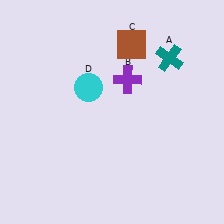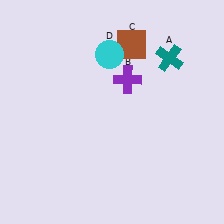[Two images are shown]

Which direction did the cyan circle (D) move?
The cyan circle (D) moved up.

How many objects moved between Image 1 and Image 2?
1 object moved between the two images.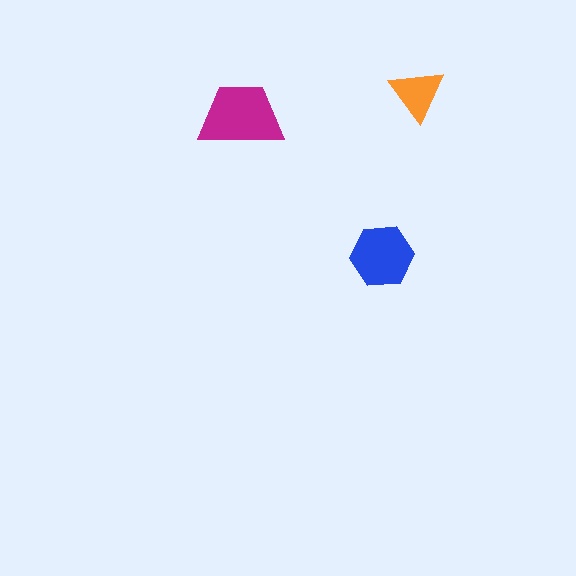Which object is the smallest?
The orange triangle.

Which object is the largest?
The magenta trapezoid.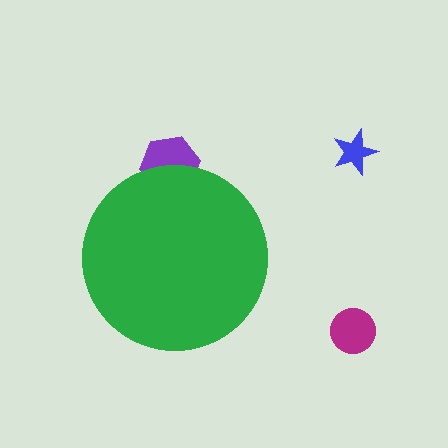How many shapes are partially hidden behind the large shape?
1 shape is partially hidden.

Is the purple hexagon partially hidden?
Yes, the purple hexagon is partially hidden behind the green circle.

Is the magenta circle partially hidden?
No, the magenta circle is fully visible.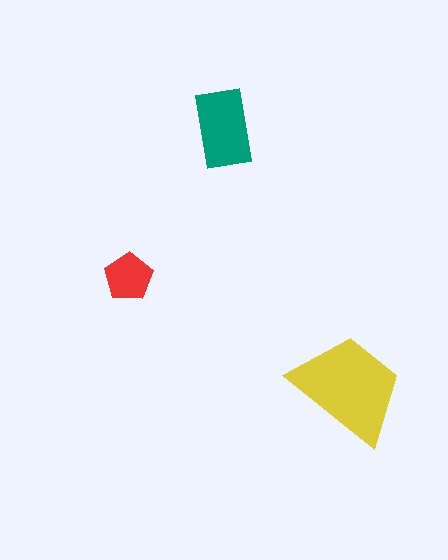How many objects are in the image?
There are 3 objects in the image.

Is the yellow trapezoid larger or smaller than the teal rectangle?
Larger.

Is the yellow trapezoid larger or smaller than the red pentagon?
Larger.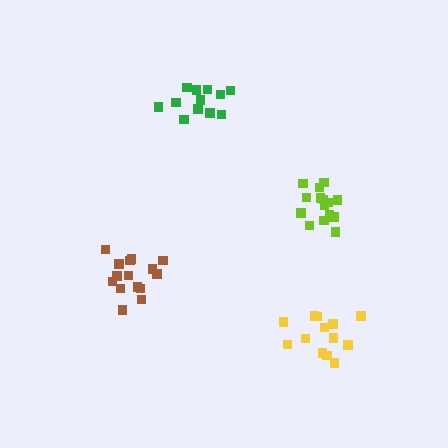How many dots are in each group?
Group 1: 12 dots, Group 2: 15 dots, Group 3: 13 dots, Group 4: 16 dots (56 total).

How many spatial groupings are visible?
There are 4 spatial groupings.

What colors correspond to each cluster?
The clusters are colored: green, lime, yellow, brown.